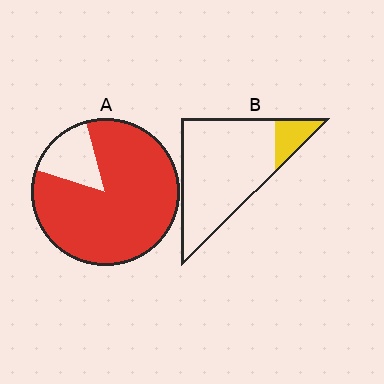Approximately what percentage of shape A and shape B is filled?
A is approximately 85% and B is approximately 15%.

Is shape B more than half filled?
No.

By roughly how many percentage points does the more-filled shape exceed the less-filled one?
By roughly 70 percentage points (A over B).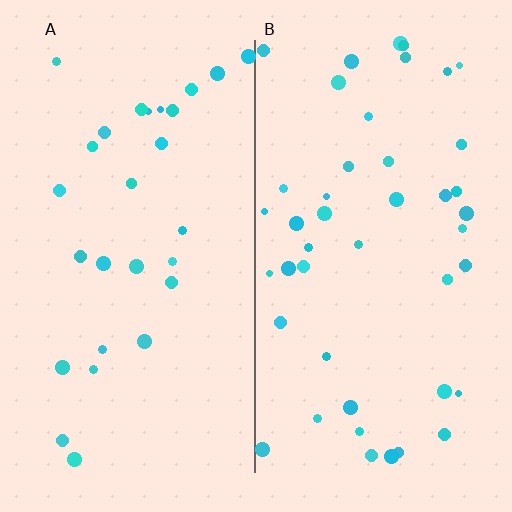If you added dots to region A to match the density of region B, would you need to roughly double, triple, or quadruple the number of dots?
Approximately double.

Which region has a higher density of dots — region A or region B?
B (the right).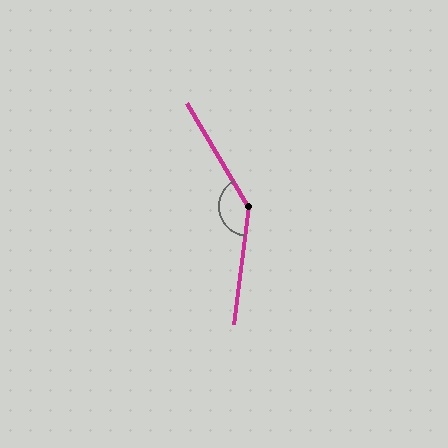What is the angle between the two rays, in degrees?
Approximately 142 degrees.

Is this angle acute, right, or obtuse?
It is obtuse.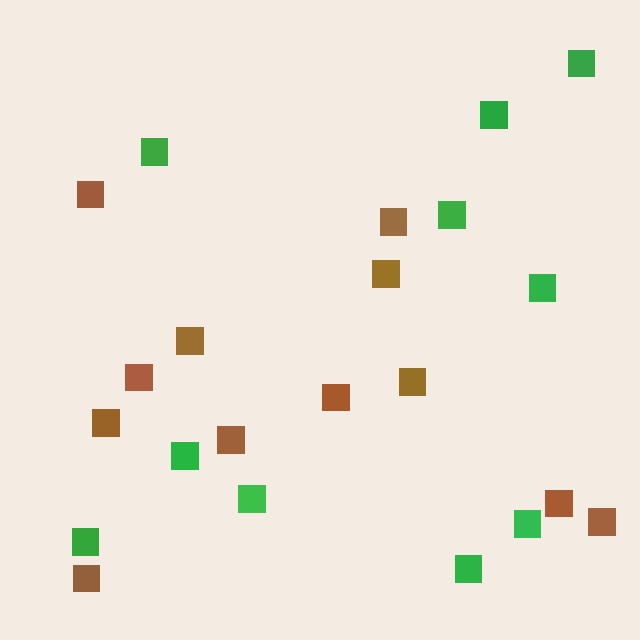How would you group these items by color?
There are 2 groups: one group of green squares (10) and one group of brown squares (12).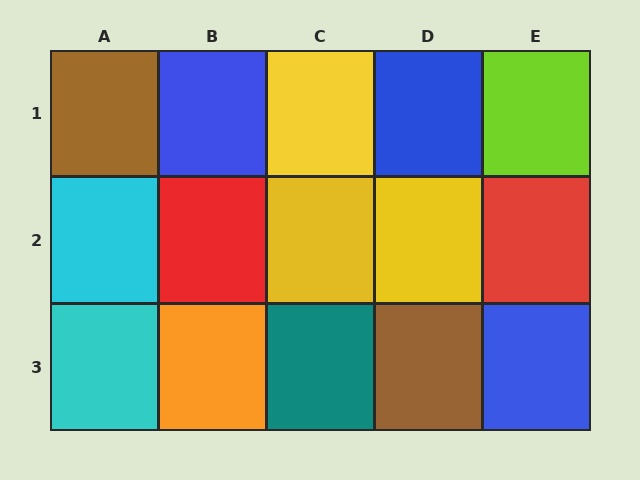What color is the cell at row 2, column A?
Cyan.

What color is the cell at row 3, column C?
Teal.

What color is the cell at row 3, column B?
Orange.